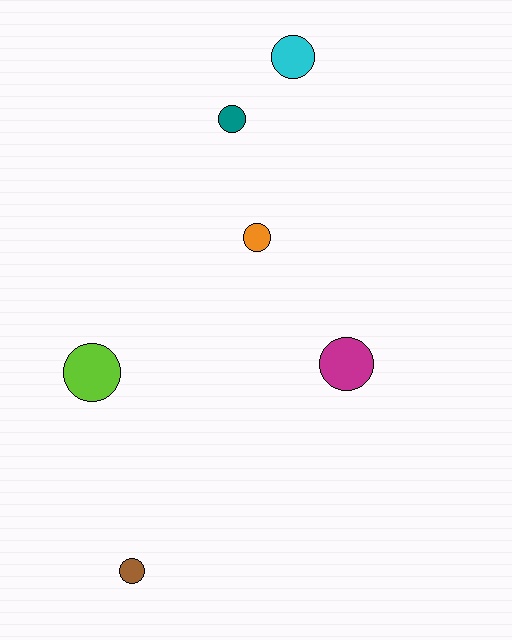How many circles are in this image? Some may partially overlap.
There are 6 circles.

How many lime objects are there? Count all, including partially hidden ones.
There is 1 lime object.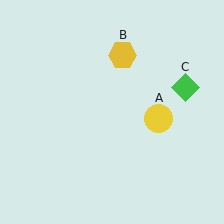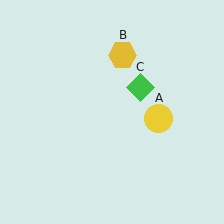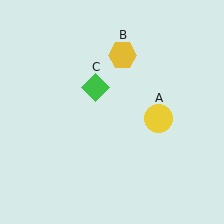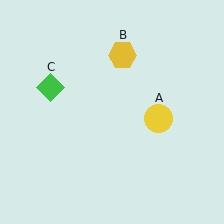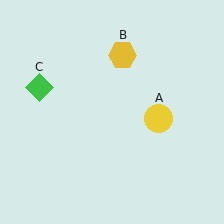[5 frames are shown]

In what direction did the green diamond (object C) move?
The green diamond (object C) moved left.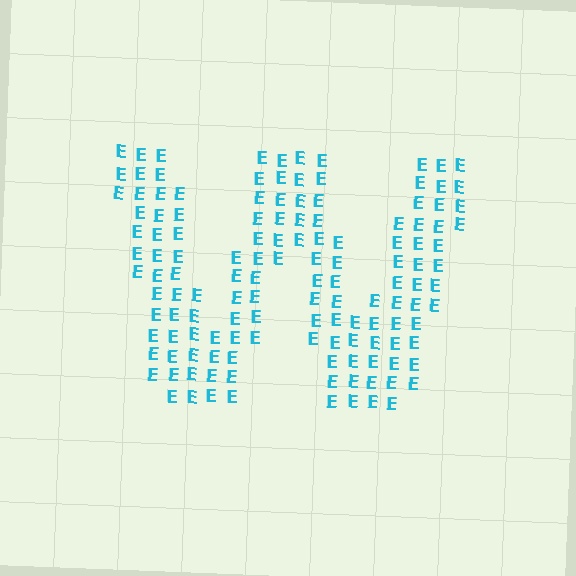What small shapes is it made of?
It is made of small letter E's.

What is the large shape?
The large shape is the letter W.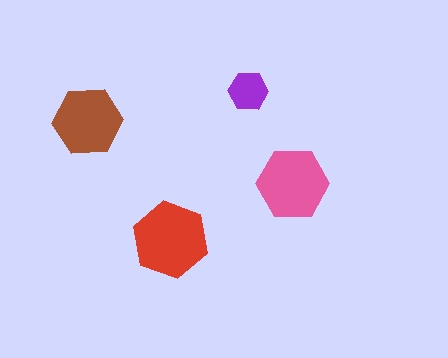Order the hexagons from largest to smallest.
the red one, the pink one, the brown one, the purple one.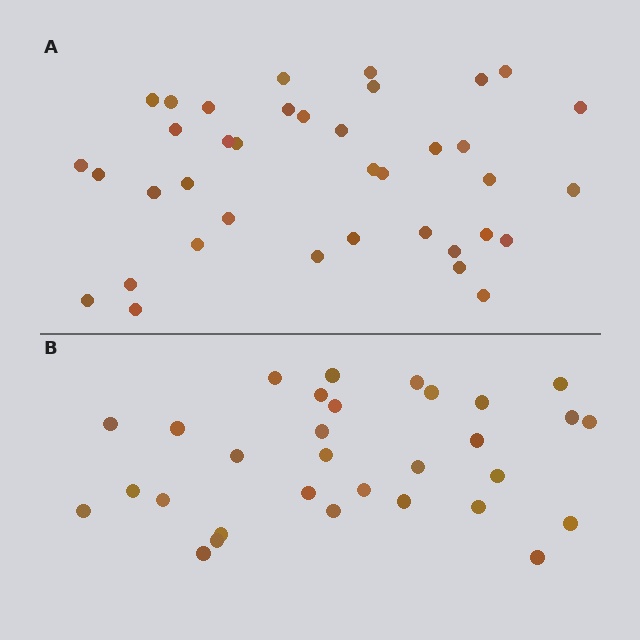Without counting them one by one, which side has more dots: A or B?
Region A (the top region) has more dots.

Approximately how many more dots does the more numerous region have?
Region A has roughly 8 or so more dots than region B.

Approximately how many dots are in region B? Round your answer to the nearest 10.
About 30 dots. (The exact count is 31, which rounds to 30.)